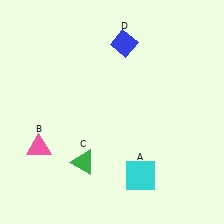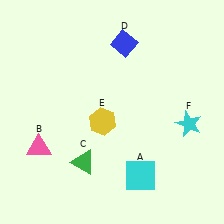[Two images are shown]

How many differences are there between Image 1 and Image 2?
There are 2 differences between the two images.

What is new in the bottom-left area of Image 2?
A yellow hexagon (E) was added in the bottom-left area of Image 2.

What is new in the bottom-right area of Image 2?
A cyan star (F) was added in the bottom-right area of Image 2.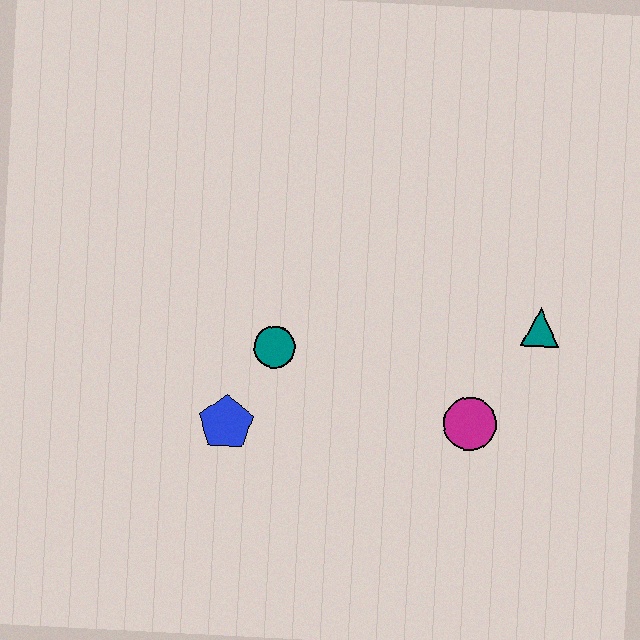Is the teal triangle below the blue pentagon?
No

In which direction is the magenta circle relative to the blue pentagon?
The magenta circle is to the right of the blue pentagon.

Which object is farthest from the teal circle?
The teal triangle is farthest from the teal circle.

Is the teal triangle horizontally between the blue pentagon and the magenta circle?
No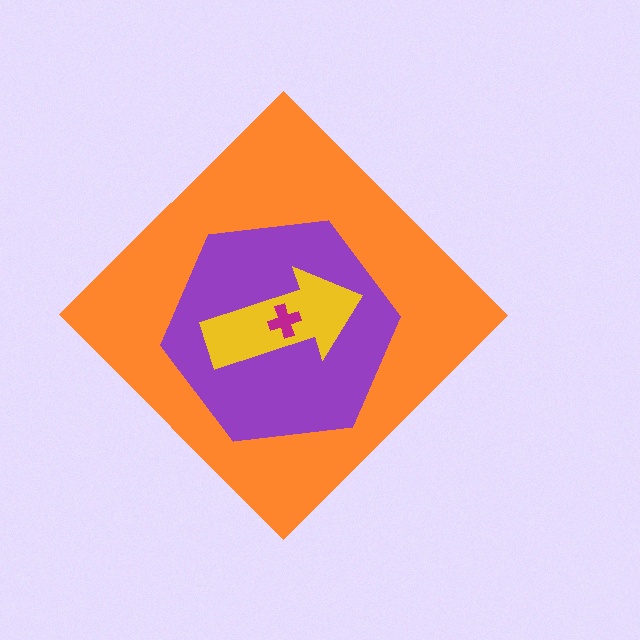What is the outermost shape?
The orange diamond.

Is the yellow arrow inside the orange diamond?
Yes.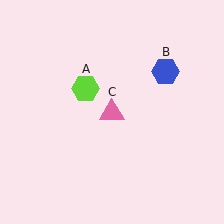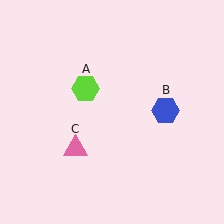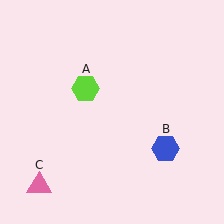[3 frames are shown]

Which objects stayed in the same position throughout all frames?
Lime hexagon (object A) remained stationary.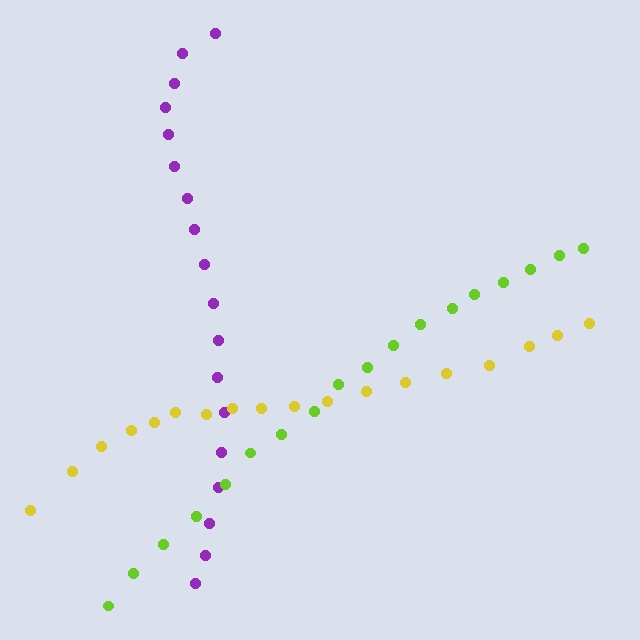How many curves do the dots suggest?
There are 3 distinct paths.